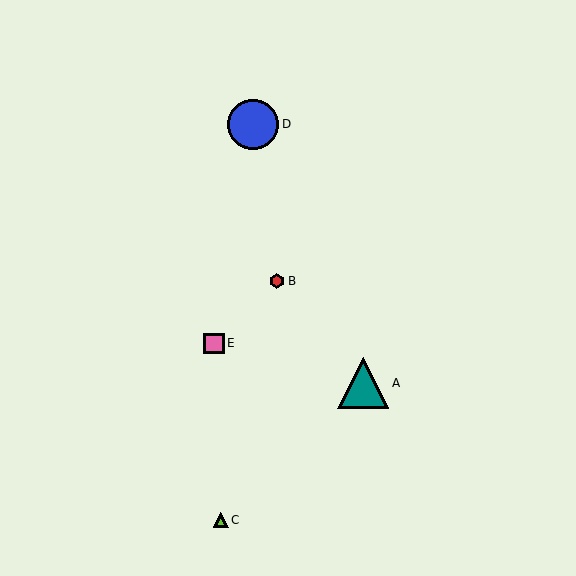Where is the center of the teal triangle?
The center of the teal triangle is at (363, 383).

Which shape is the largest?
The teal triangle (labeled A) is the largest.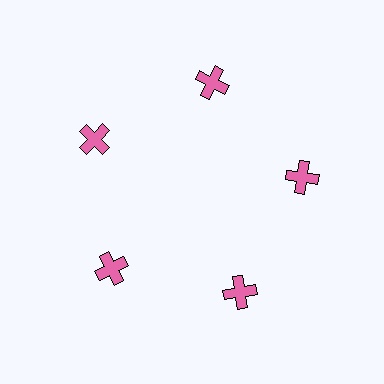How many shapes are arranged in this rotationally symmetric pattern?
There are 5 shapes, arranged in 5 groups of 1.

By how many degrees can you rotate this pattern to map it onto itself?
The pattern maps onto itself every 72 degrees of rotation.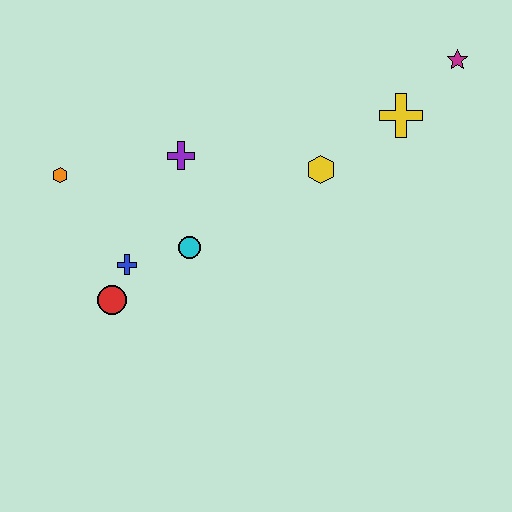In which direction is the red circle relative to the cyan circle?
The red circle is to the left of the cyan circle.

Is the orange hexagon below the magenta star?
Yes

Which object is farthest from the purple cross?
The magenta star is farthest from the purple cross.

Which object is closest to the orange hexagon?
The blue cross is closest to the orange hexagon.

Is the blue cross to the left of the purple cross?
Yes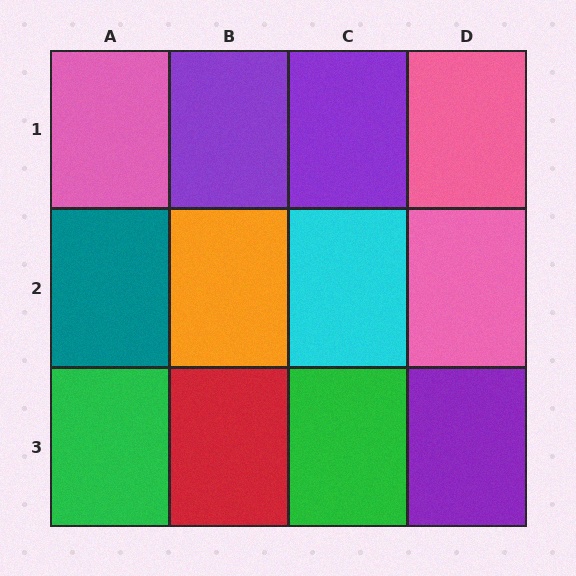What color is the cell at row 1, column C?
Purple.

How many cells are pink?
3 cells are pink.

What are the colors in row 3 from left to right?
Green, red, green, purple.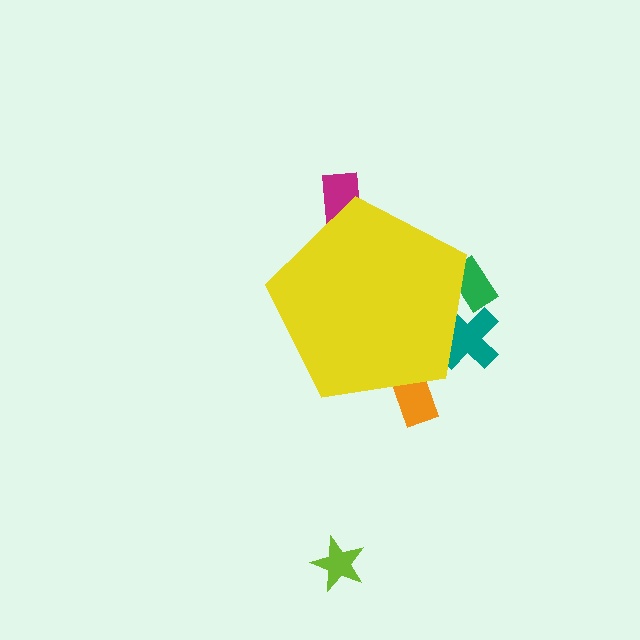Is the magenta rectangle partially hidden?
Yes, the magenta rectangle is partially hidden behind the yellow pentagon.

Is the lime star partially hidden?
No, the lime star is fully visible.